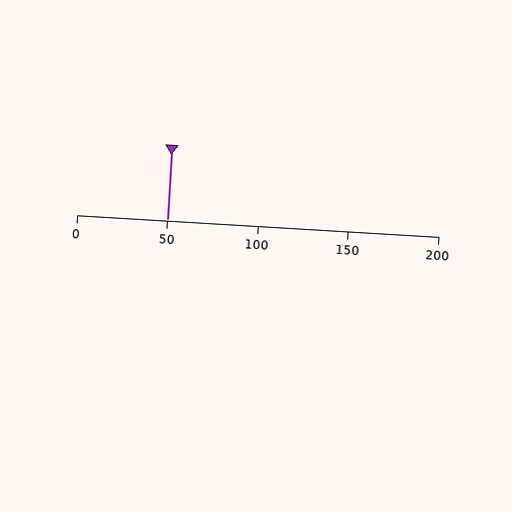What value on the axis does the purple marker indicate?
The marker indicates approximately 50.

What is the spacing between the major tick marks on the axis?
The major ticks are spaced 50 apart.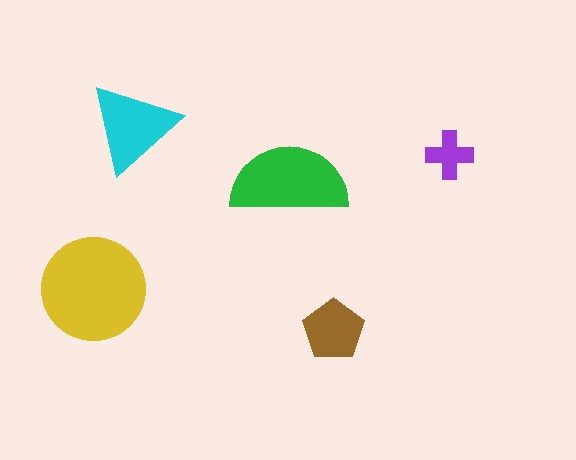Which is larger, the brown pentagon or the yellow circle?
The yellow circle.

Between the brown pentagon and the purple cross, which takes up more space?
The brown pentagon.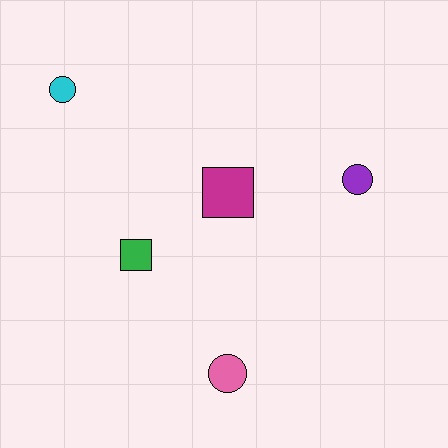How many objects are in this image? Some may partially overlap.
There are 5 objects.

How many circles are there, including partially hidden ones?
There are 3 circles.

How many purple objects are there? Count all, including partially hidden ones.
There is 1 purple object.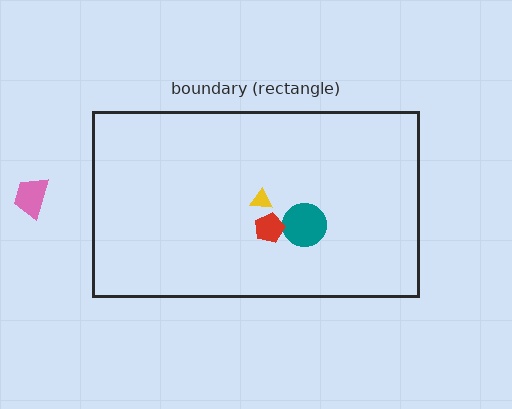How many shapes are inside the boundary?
3 inside, 1 outside.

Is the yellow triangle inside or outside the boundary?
Inside.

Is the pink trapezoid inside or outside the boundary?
Outside.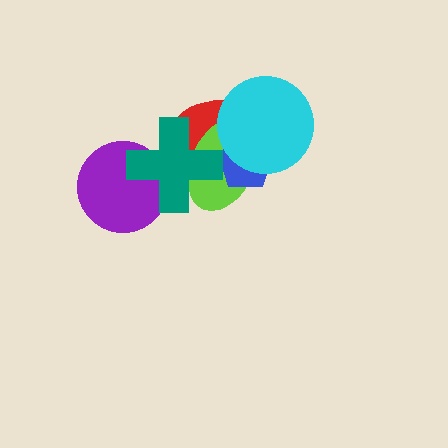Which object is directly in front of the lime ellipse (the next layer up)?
The blue pentagon is directly in front of the lime ellipse.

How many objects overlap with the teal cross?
3 objects overlap with the teal cross.